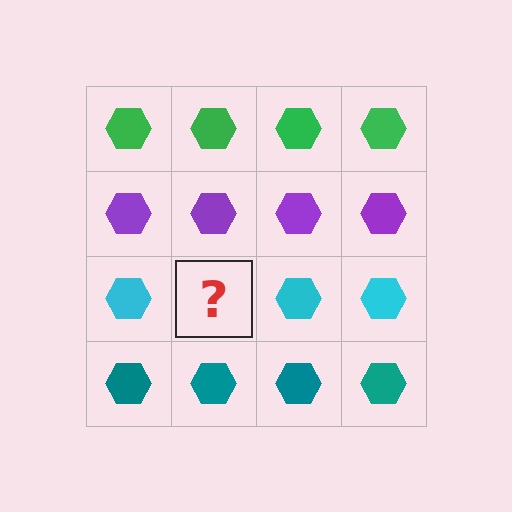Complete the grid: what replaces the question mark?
The question mark should be replaced with a cyan hexagon.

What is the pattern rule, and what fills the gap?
The rule is that each row has a consistent color. The gap should be filled with a cyan hexagon.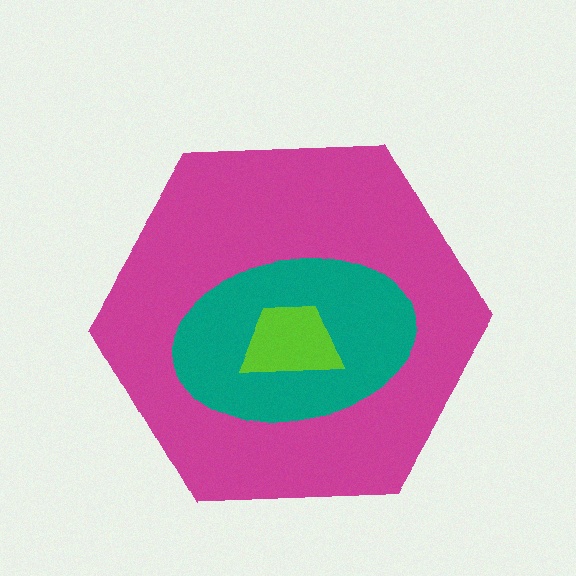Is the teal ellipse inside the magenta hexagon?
Yes.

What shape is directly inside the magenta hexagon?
The teal ellipse.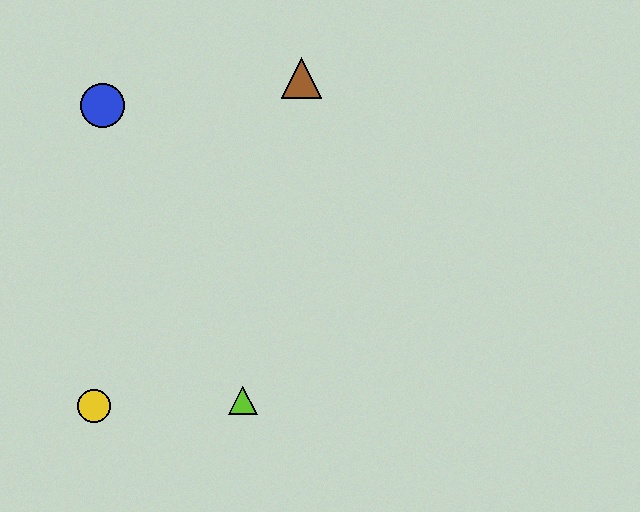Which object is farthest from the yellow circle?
The brown triangle is farthest from the yellow circle.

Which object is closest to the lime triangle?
The yellow circle is closest to the lime triangle.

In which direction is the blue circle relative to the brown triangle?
The blue circle is to the left of the brown triangle.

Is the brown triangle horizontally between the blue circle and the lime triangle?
No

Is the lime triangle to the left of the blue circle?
No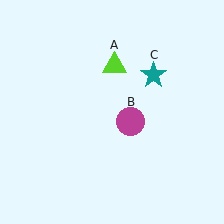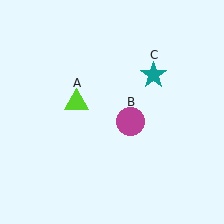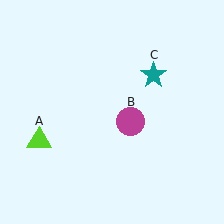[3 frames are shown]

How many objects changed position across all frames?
1 object changed position: lime triangle (object A).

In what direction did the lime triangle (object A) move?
The lime triangle (object A) moved down and to the left.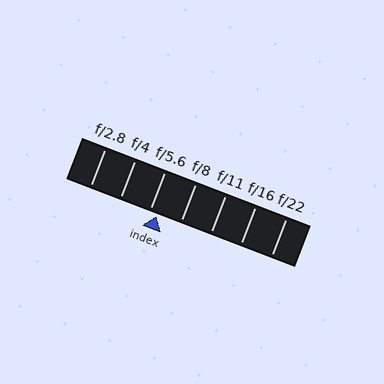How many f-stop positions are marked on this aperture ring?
There are 7 f-stop positions marked.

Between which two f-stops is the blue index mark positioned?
The index mark is between f/5.6 and f/8.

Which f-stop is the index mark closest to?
The index mark is closest to f/5.6.